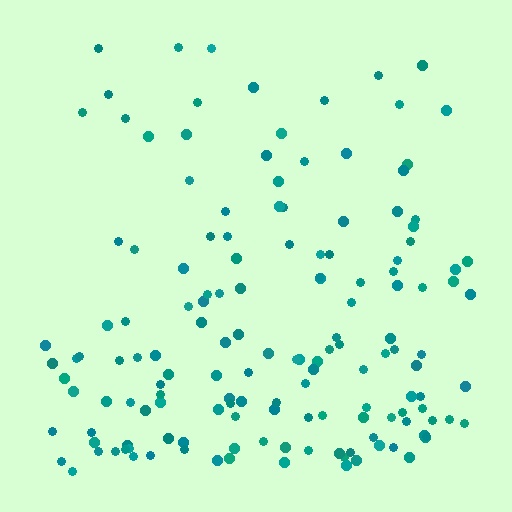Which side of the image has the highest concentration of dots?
The bottom.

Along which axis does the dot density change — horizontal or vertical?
Vertical.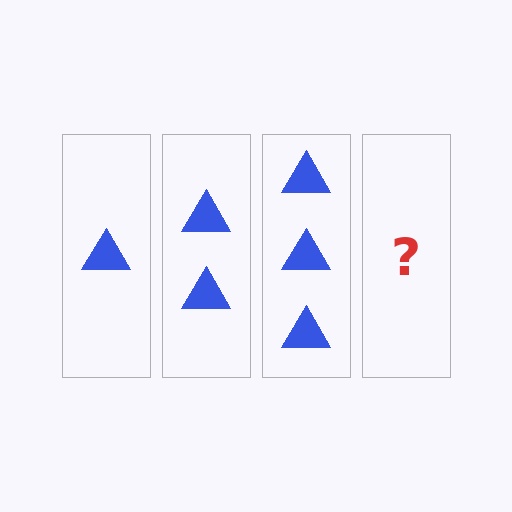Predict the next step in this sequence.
The next step is 4 triangles.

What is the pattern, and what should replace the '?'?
The pattern is that each step adds one more triangle. The '?' should be 4 triangles.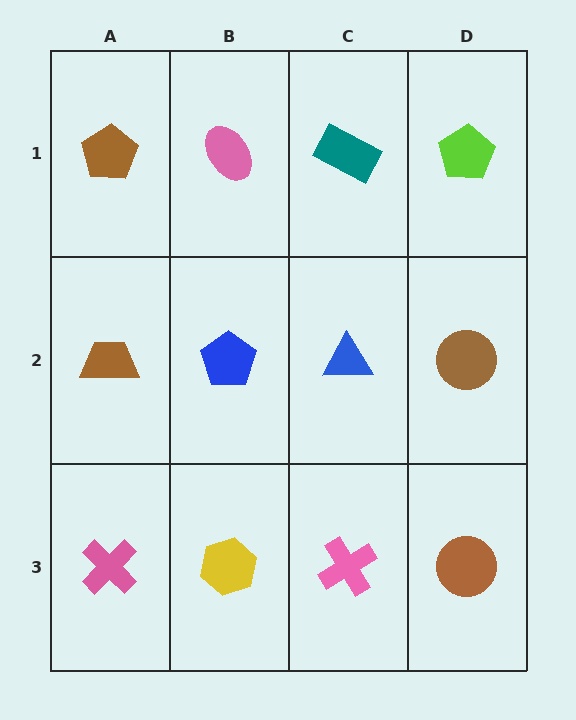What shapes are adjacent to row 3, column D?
A brown circle (row 2, column D), a pink cross (row 3, column C).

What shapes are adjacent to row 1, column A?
A brown trapezoid (row 2, column A), a pink ellipse (row 1, column B).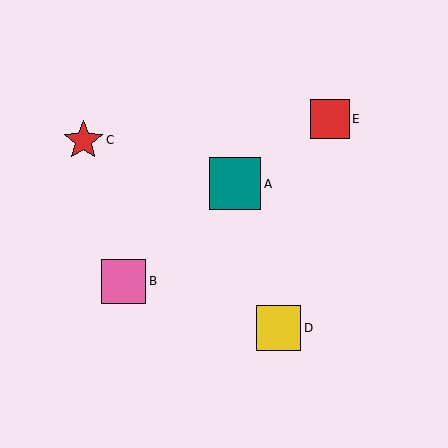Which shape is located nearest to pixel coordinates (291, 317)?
The yellow square (labeled D) at (278, 328) is nearest to that location.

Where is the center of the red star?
The center of the red star is at (83, 140).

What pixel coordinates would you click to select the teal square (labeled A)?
Click at (235, 184) to select the teal square A.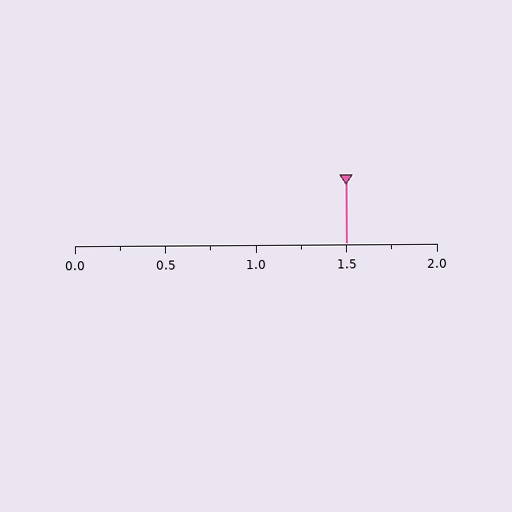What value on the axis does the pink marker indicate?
The marker indicates approximately 1.5.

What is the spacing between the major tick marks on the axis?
The major ticks are spaced 0.5 apart.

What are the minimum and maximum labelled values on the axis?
The axis runs from 0.0 to 2.0.